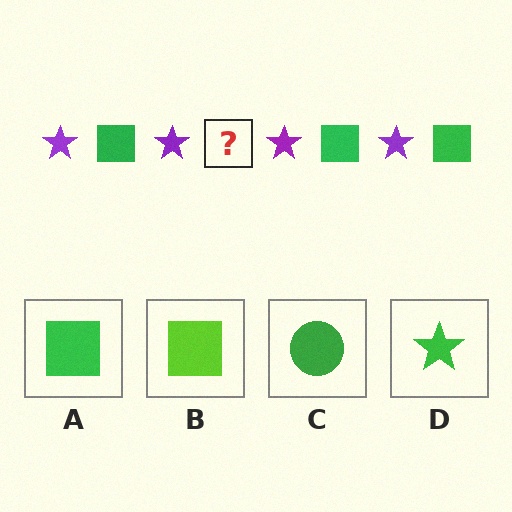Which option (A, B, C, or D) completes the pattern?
A.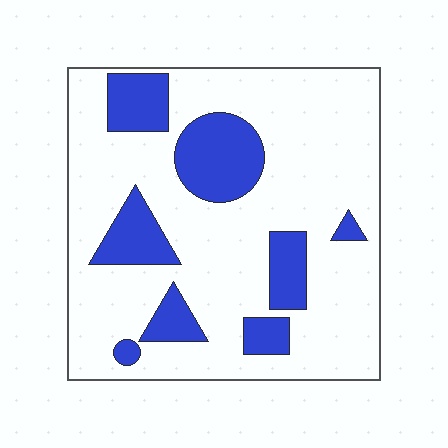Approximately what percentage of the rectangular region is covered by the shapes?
Approximately 25%.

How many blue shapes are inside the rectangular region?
8.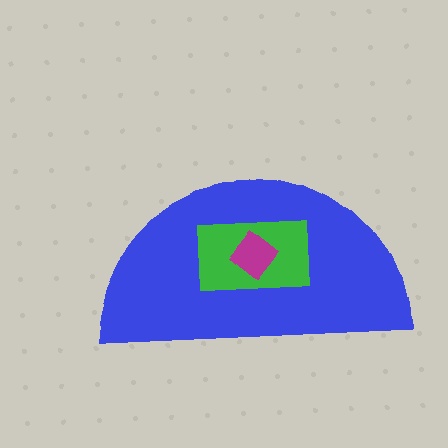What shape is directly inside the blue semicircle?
The green rectangle.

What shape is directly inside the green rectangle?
The magenta diamond.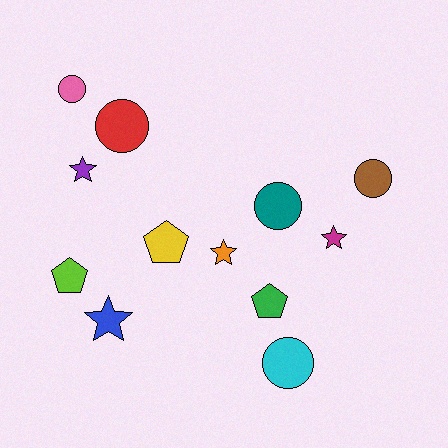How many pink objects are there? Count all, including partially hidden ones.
There is 1 pink object.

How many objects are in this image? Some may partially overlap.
There are 12 objects.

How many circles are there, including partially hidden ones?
There are 5 circles.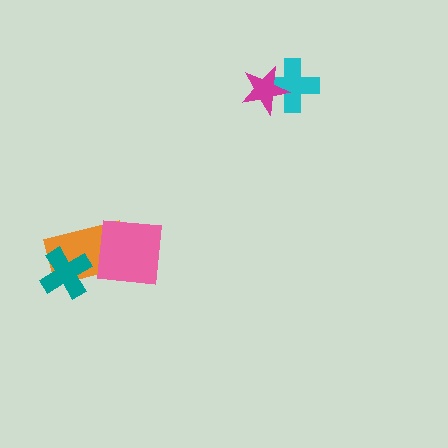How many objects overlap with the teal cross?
1 object overlaps with the teal cross.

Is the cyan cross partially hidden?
Yes, it is partially covered by another shape.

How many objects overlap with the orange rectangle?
2 objects overlap with the orange rectangle.